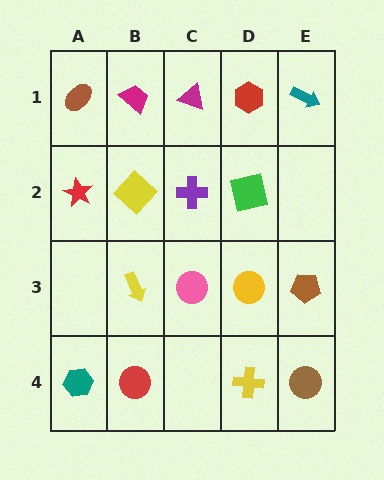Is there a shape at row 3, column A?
No, that cell is empty.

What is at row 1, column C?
A magenta triangle.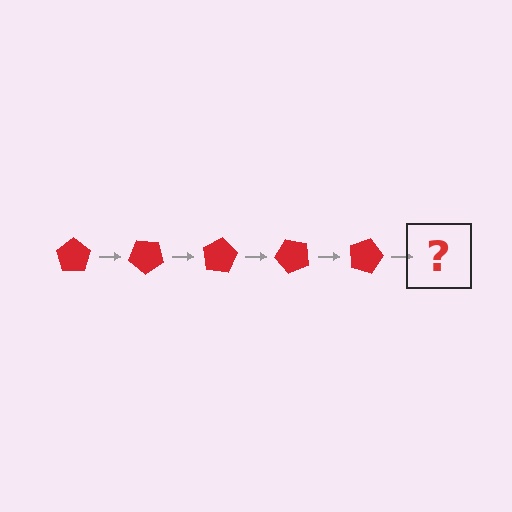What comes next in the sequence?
The next element should be a red pentagon rotated 200 degrees.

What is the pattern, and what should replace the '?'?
The pattern is that the pentagon rotates 40 degrees each step. The '?' should be a red pentagon rotated 200 degrees.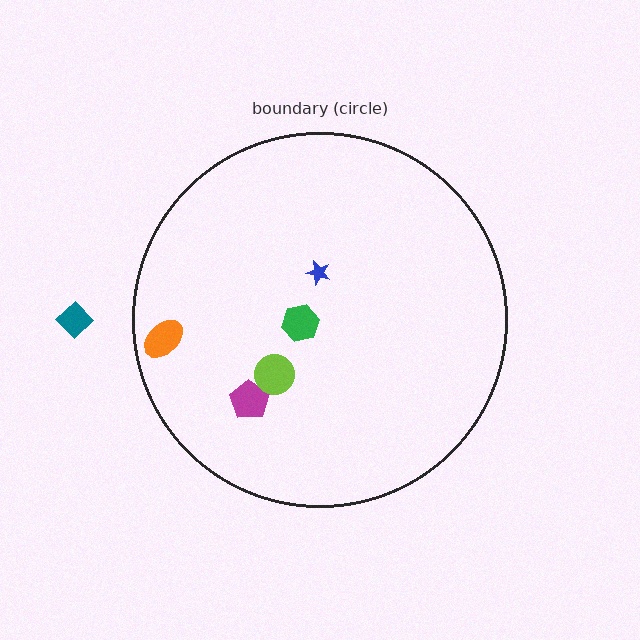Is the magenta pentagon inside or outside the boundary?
Inside.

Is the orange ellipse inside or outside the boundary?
Inside.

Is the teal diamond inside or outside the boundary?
Outside.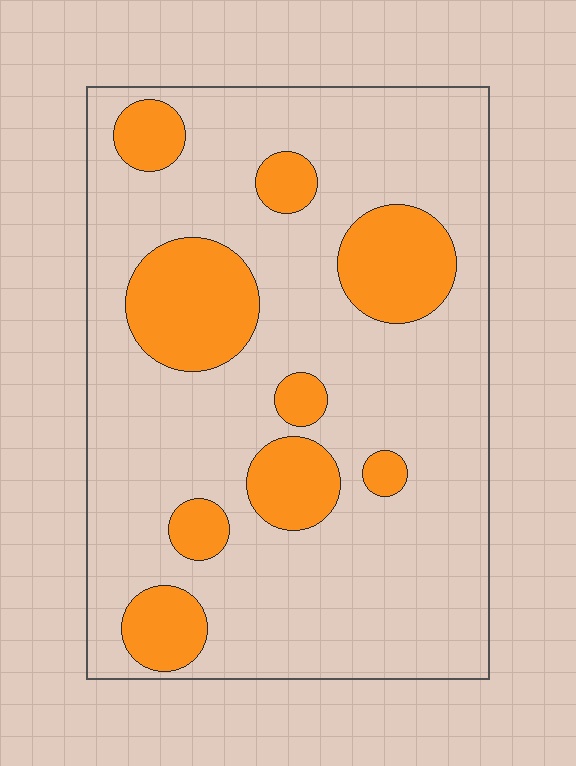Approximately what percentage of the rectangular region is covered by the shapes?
Approximately 20%.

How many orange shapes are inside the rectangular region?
9.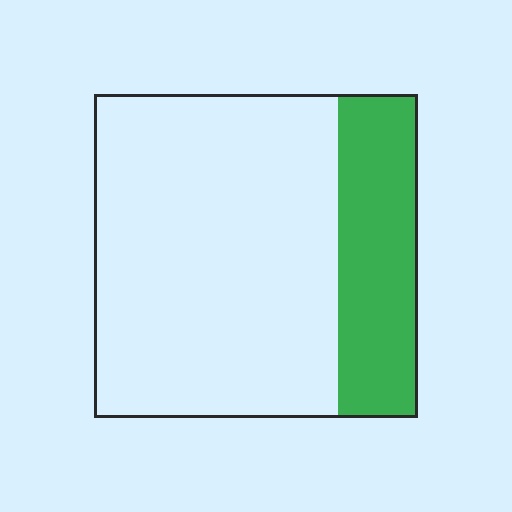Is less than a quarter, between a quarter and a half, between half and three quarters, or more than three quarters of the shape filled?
Less than a quarter.